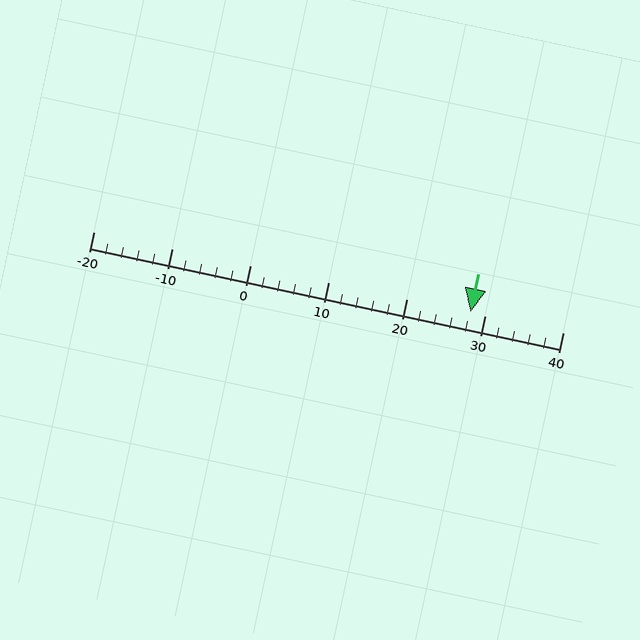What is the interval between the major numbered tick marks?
The major tick marks are spaced 10 units apart.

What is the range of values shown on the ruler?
The ruler shows values from -20 to 40.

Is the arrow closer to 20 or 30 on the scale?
The arrow is closer to 30.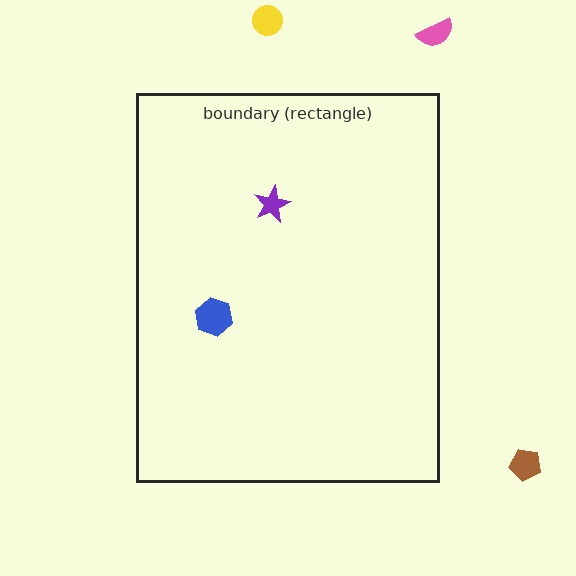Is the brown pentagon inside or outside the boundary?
Outside.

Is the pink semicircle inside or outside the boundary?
Outside.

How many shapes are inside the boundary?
2 inside, 3 outside.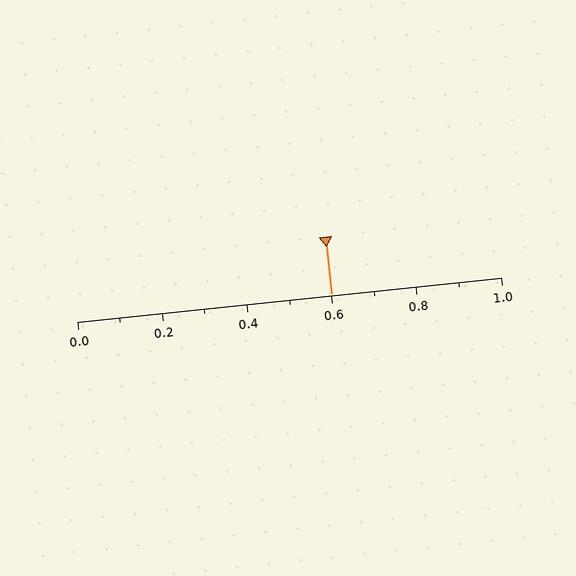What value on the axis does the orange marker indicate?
The marker indicates approximately 0.6.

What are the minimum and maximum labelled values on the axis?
The axis runs from 0.0 to 1.0.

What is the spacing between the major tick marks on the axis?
The major ticks are spaced 0.2 apart.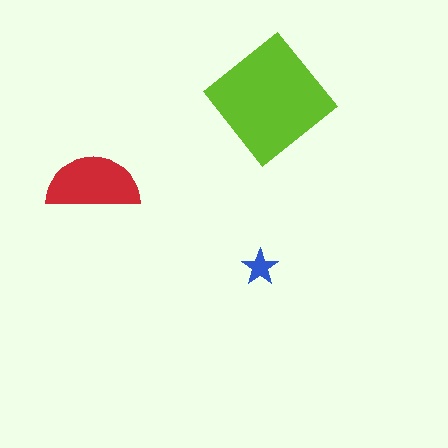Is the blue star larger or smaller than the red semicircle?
Smaller.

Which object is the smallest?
The blue star.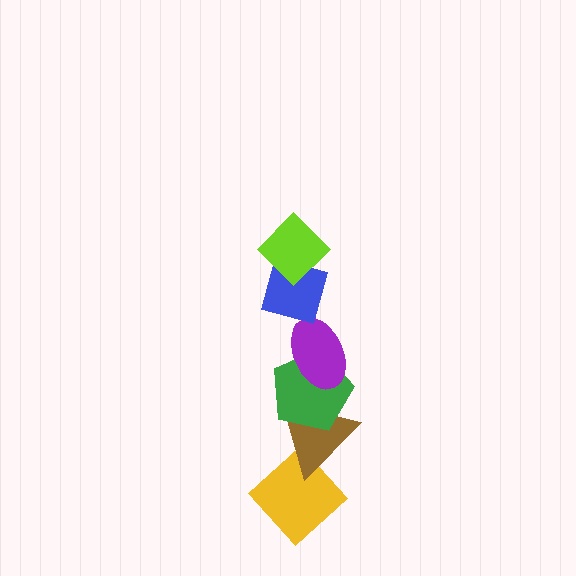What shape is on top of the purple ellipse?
The blue diamond is on top of the purple ellipse.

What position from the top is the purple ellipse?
The purple ellipse is 3rd from the top.